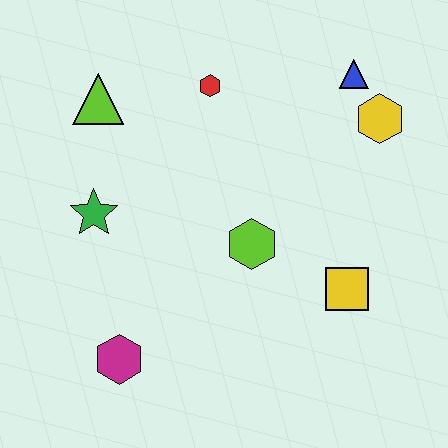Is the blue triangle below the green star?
No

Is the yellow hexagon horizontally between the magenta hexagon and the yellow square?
No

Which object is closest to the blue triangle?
The yellow hexagon is closest to the blue triangle.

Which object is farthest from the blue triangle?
The magenta hexagon is farthest from the blue triangle.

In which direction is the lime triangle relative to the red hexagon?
The lime triangle is to the left of the red hexagon.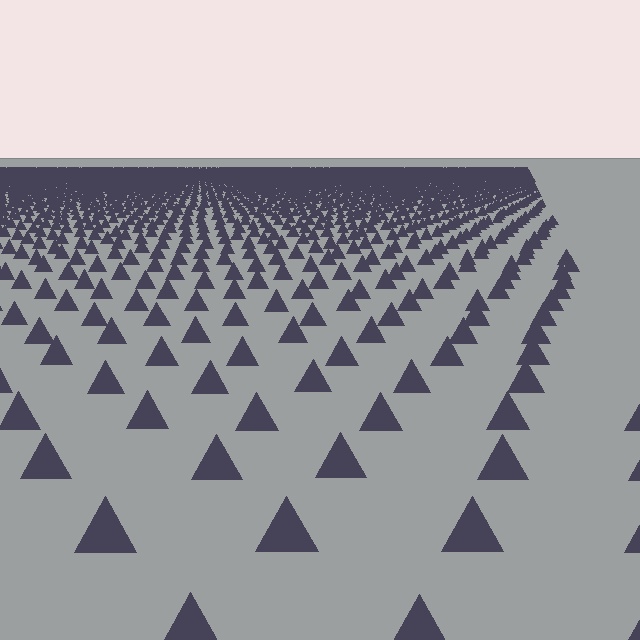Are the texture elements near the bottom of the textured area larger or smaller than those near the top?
Larger. Near the bottom, elements are closer to the viewer and appear at a bigger on-screen size.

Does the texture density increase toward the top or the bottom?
Density increases toward the top.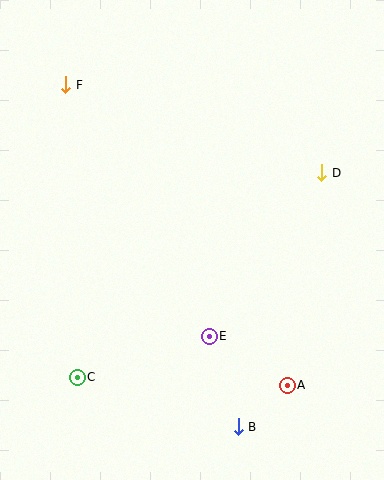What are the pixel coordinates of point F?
Point F is at (66, 85).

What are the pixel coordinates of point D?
Point D is at (322, 173).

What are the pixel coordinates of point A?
Point A is at (287, 385).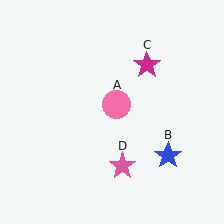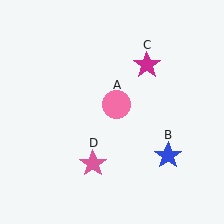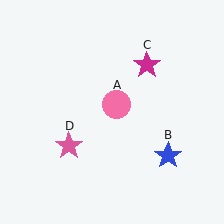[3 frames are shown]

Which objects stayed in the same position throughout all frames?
Pink circle (object A) and blue star (object B) and magenta star (object C) remained stationary.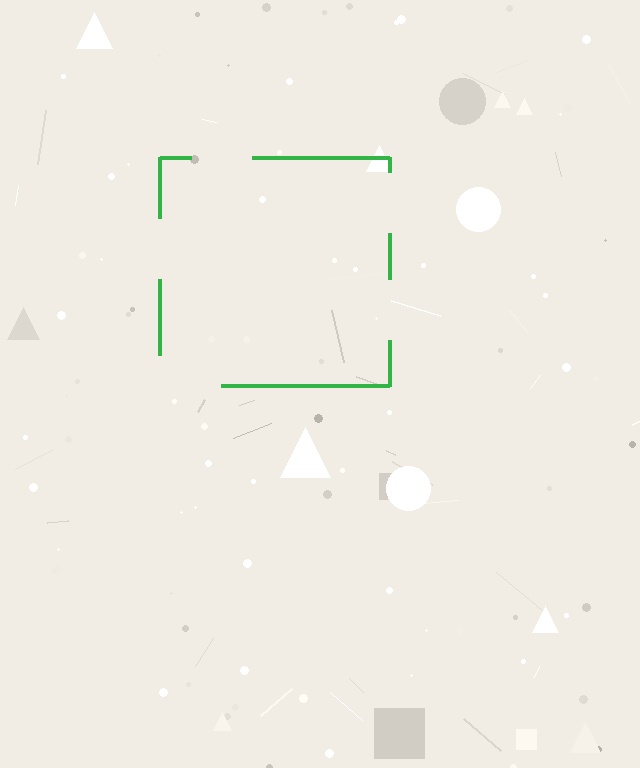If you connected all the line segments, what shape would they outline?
They would outline a square.